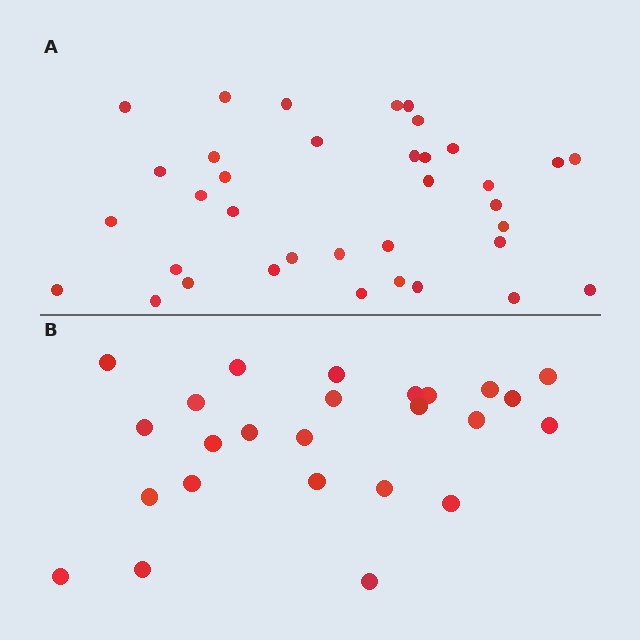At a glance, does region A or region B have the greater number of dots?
Region A (the top region) has more dots.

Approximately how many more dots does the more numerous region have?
Region A has roughly 12 or so more dots than region B.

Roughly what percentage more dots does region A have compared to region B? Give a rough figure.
About 45% more.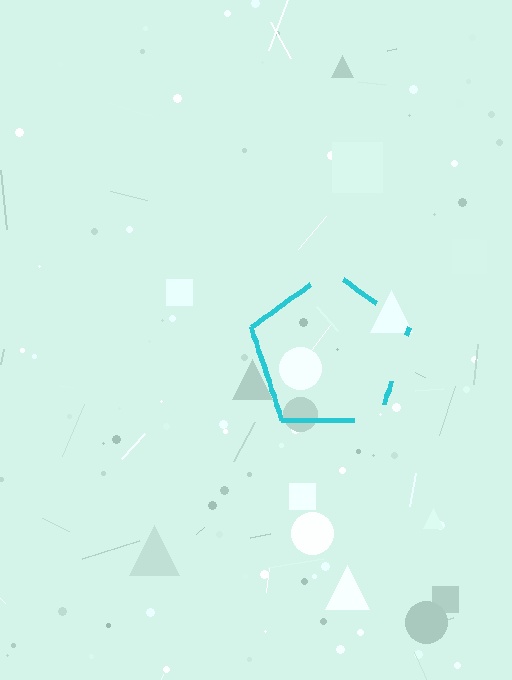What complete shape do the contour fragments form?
The contour fragments form a pentagon.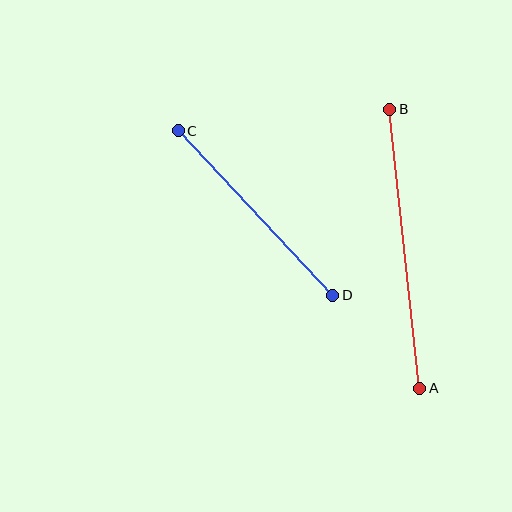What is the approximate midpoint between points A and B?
The midpoint is at approximately (405, 249) pixels.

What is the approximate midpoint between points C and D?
The midpoint is at approximately (256, 213) pixels.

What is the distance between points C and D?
The distance is approximately 226 pixels.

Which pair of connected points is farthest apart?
Points A and B are farthest apart.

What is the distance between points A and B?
The distance is approximately 280 pixels.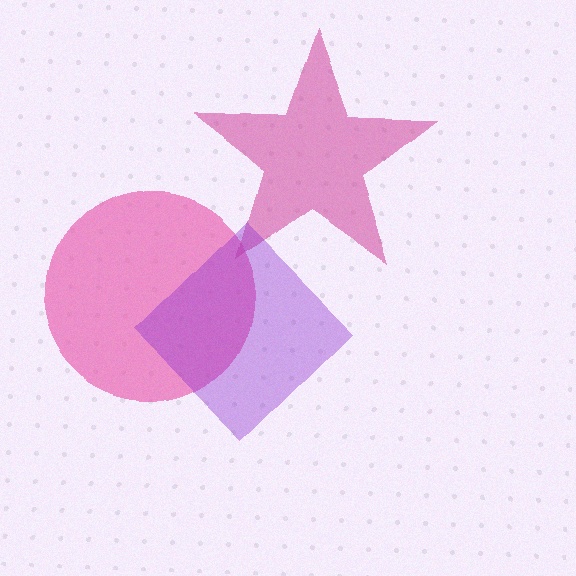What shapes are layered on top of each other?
The layered shapes are: a pink circle, a magenta star, a purple diamond.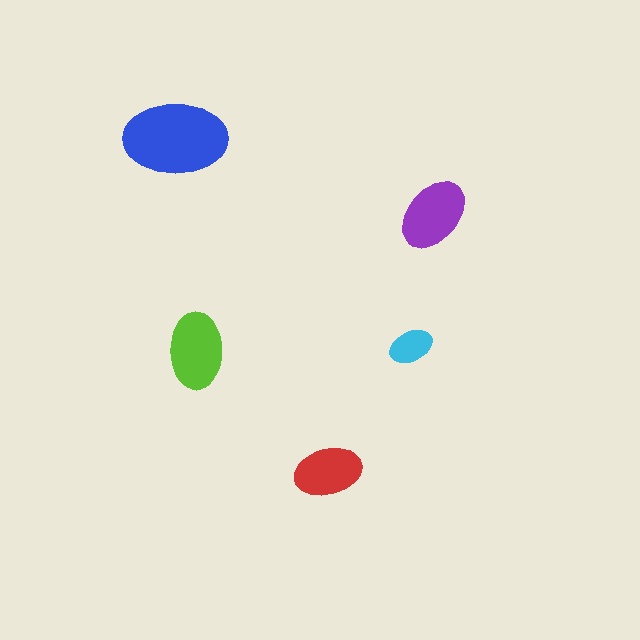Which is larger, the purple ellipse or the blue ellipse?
The blue one.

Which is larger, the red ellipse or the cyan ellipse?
The red one.